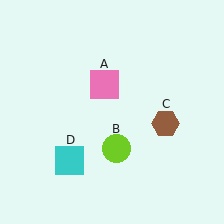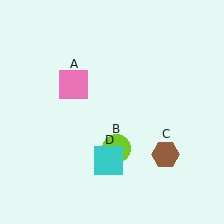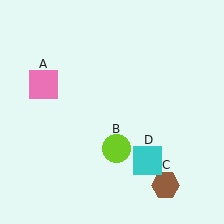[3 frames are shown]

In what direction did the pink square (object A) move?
The pink square (object A) moved left.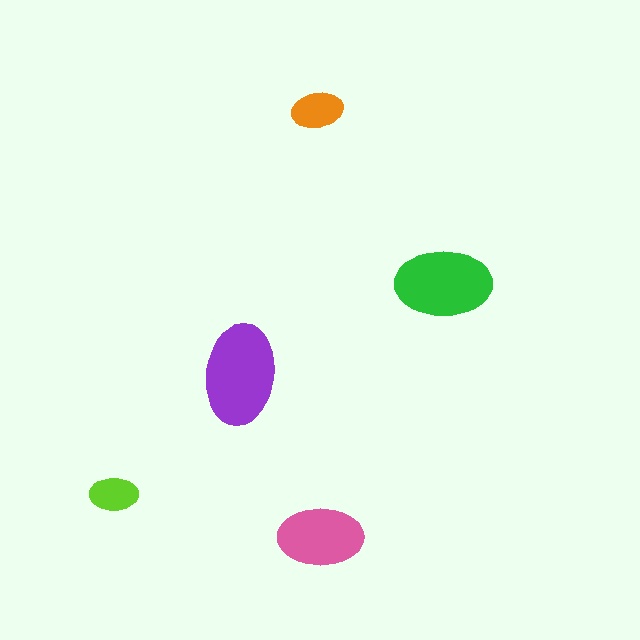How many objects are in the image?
There are 5 objects in the image.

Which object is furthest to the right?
The green ellipse is rightmost.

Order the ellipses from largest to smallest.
the purple one, the green one, the pink one, the orange one, the lime one.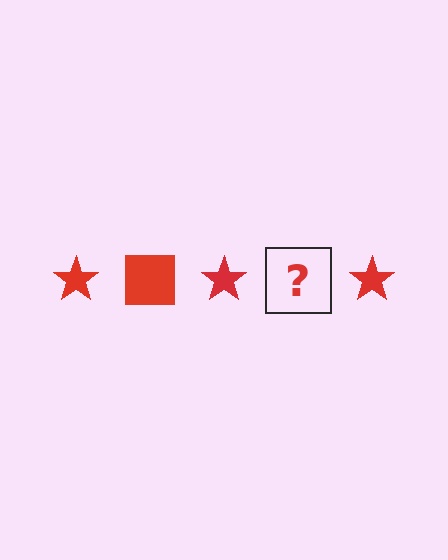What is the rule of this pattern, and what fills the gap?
The rule is that the pattern cycles through star, square shapes in red. The gap should be filled with a red square.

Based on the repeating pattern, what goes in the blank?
The blank should be a red square.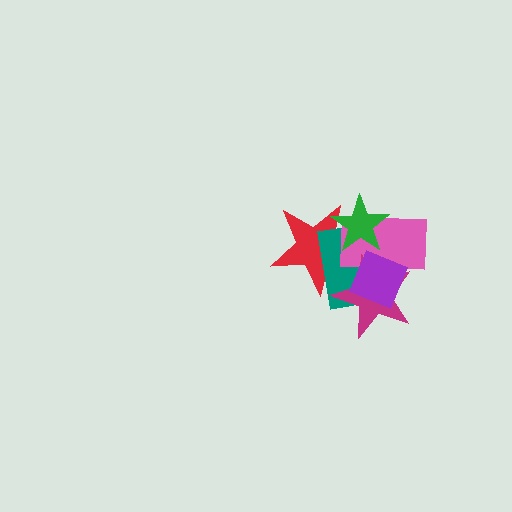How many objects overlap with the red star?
5 objects overlap with the red star.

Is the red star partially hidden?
Yes, it is partially covered by another shape.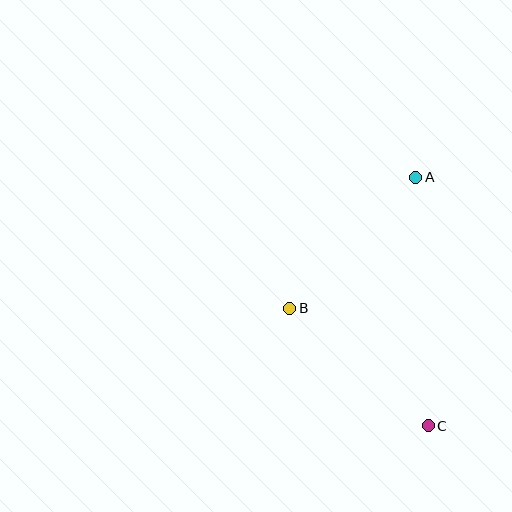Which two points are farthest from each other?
Points A and C are farthest from each other.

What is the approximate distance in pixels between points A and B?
The distance between A and B is approximately 182 pixels.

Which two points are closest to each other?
Points B and C are closest to each other.